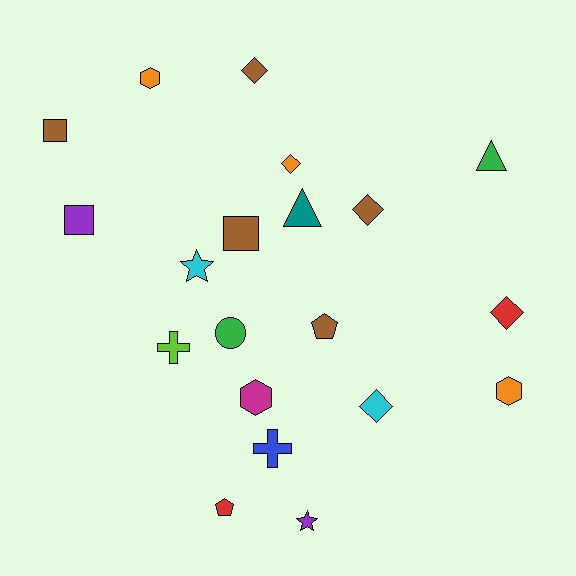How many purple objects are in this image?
There are 2 purple objects.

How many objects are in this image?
There are 20 objects.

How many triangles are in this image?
There are 2 triangles.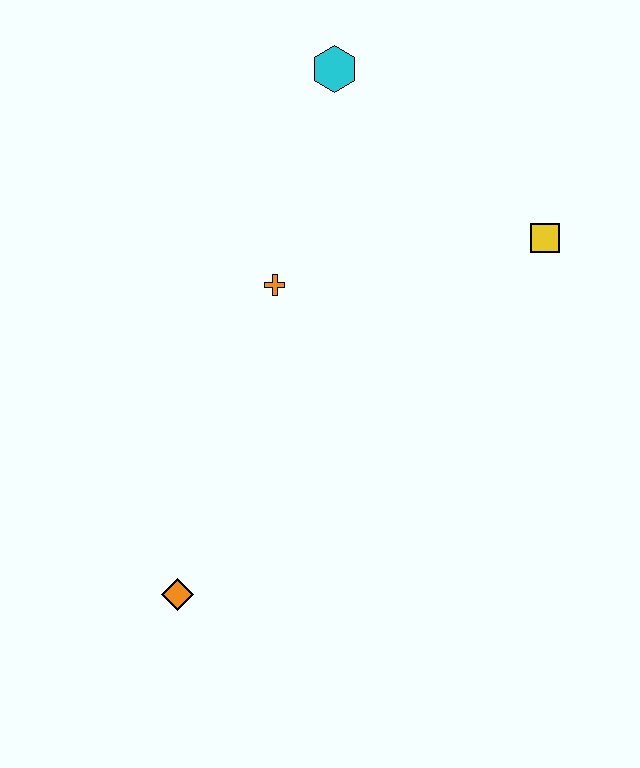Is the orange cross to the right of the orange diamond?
Yes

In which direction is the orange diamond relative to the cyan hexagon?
The orange diamond is below the cyan hexagon.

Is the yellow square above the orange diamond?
Yes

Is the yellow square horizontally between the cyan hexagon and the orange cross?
No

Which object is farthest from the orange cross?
The orange diamond is farthest from the orange cross.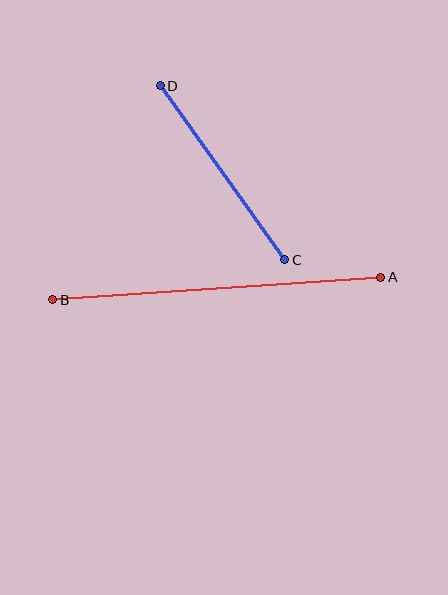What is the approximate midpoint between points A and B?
The midpoint is at approximately (217, 288) pixels.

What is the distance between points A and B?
The distance is approximately 329 pixels.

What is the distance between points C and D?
The distance is approximately 214 pixels.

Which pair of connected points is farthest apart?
Points A and B are farthest apart.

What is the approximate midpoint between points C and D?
The midpoint is at approximately (223, 173) pixels.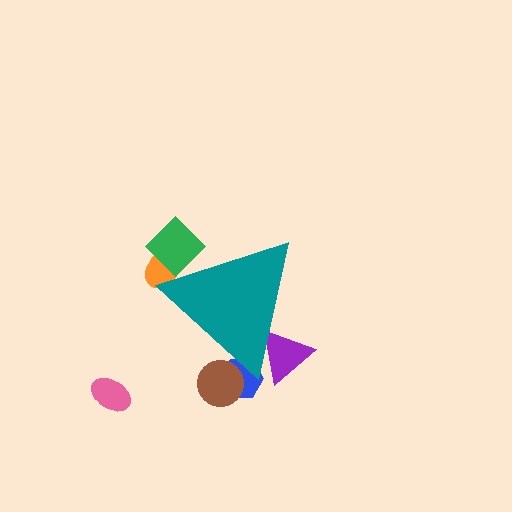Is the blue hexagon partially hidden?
Yes, the blue hexagon is partially hidden behind the teal triangle.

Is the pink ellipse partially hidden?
No, the pink ellipse is fully visible.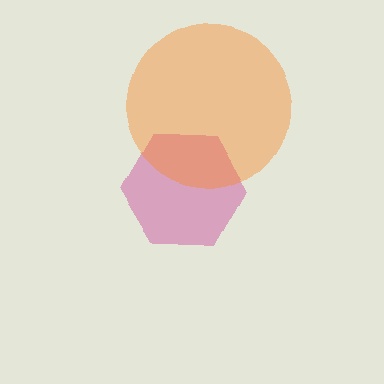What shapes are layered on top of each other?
The layered shapes are: a magenta hexagon, an orange circle.